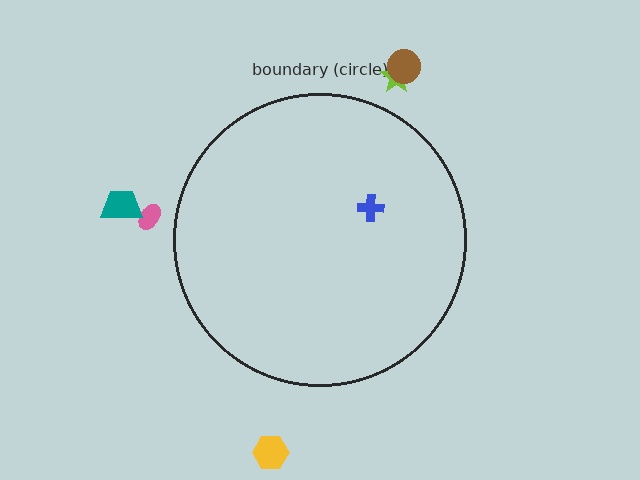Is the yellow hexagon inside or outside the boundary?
Outside.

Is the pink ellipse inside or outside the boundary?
Outside.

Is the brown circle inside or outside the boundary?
Outside.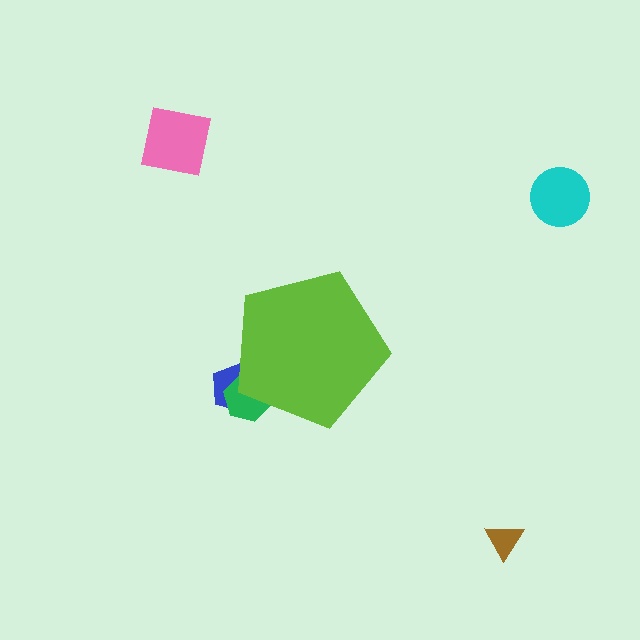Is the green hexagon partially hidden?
Yes, the green hexagon is partially hidden behind the lime pentagon.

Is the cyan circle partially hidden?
No, the cyan circle is fully visible.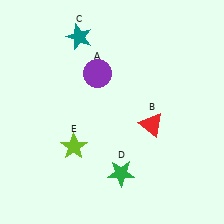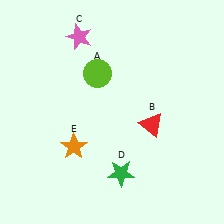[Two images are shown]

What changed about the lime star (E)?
In Image 1, E is lime. In Image 2, it changed to orange.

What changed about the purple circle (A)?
In Image 1, A is purple. In Image 2, it changed to lime.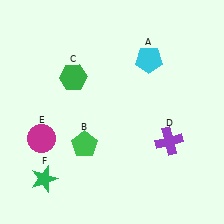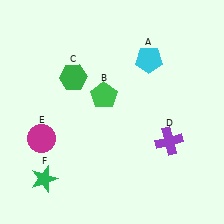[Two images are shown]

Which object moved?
The green pentagon (B) moved up.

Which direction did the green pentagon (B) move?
The green pentagon (B) moved up.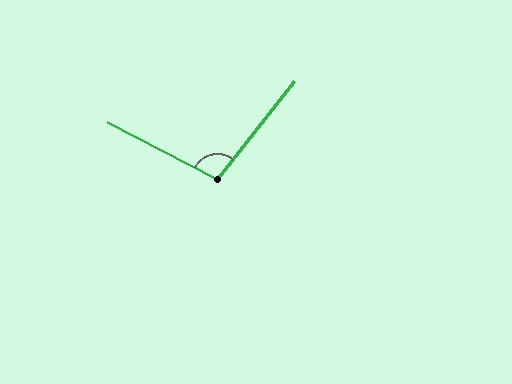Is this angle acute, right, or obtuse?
It is obtuse.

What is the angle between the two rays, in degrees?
Approximately 100 degrees.